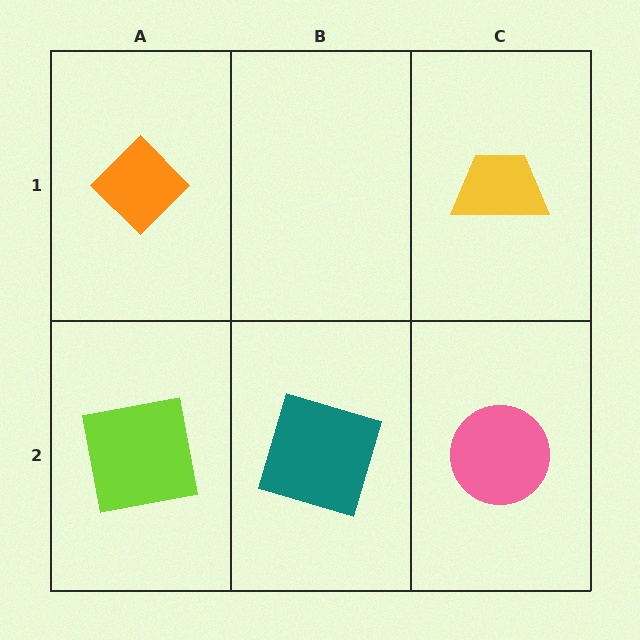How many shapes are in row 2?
3 shapes.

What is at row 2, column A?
A lime square.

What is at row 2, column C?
A pink circle.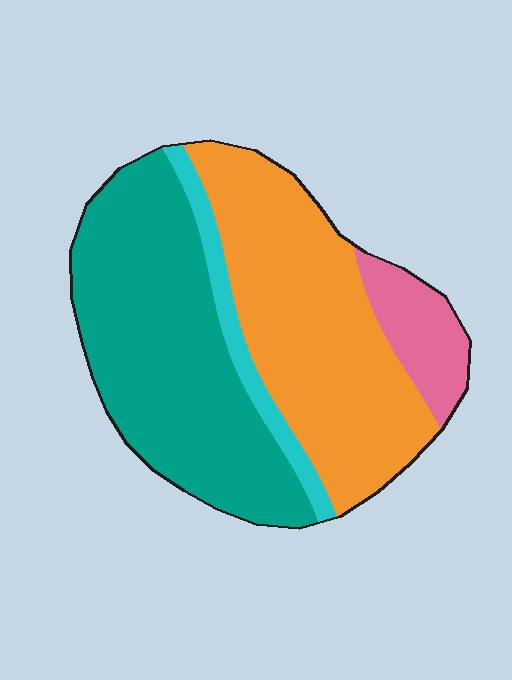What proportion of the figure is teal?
Teal covers 43% of the figure.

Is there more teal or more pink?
Teal.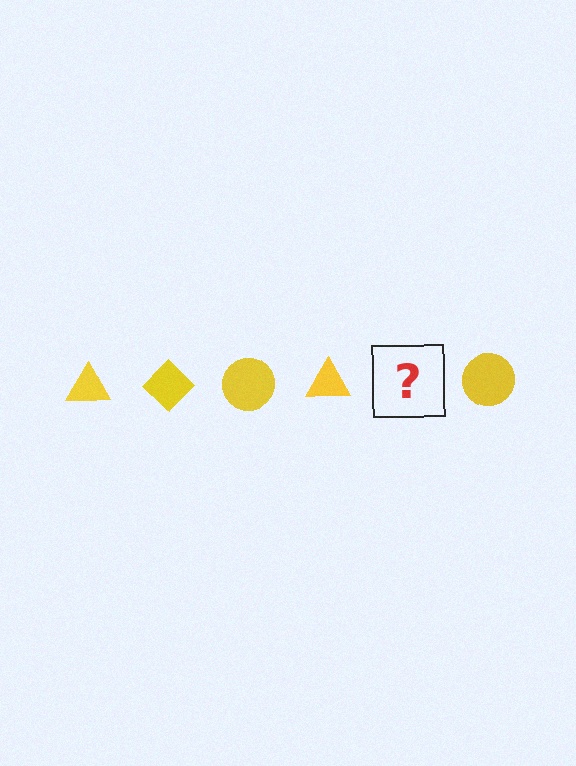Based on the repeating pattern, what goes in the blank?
The blank should be a yellow diamond.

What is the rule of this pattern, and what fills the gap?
The rule is that the pattern cycles through triangle, diamond, circle shapes in yellow. The gap should be filled with a yellow diamond.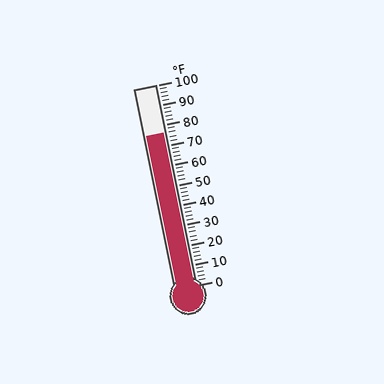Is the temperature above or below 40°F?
The temperature is above 40°F.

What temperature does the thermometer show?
The thermometer shows approximately 76°F.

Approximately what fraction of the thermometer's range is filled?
The thermometer is filled to approximately 75% of its range.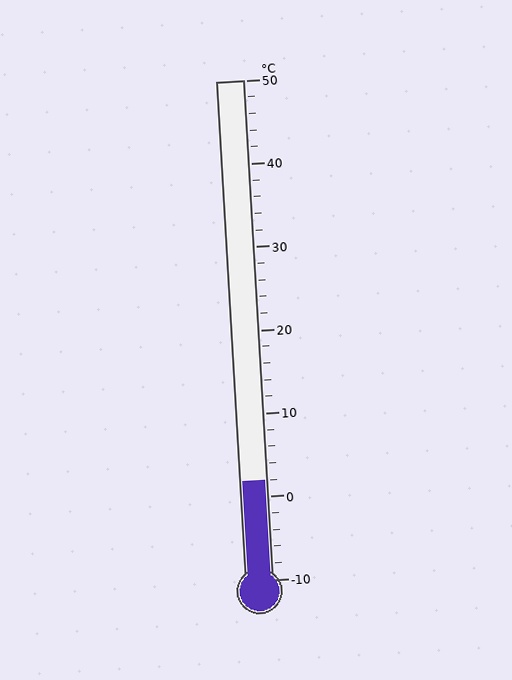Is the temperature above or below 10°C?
The temperature is below 10°C.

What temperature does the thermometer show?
The thermometer shows approximately 2°C.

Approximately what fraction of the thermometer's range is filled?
The thermometer is filled to approximately 20% of its range.